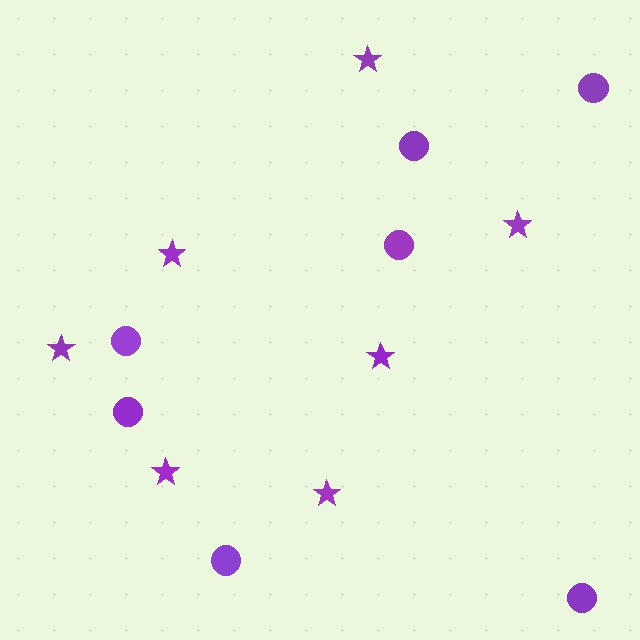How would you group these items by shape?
There are 2 groups: one group of circles (7) and one group of stars (7).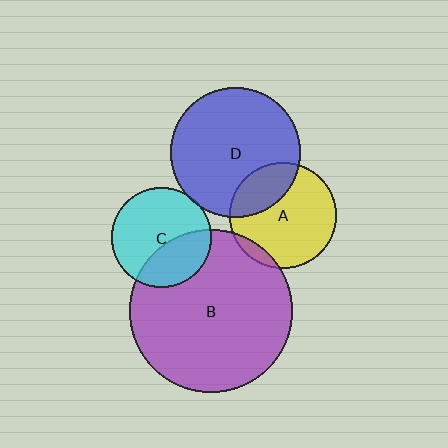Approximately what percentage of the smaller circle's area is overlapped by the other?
Approximately 35%.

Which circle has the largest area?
Circle B (purple).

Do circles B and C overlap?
Yes.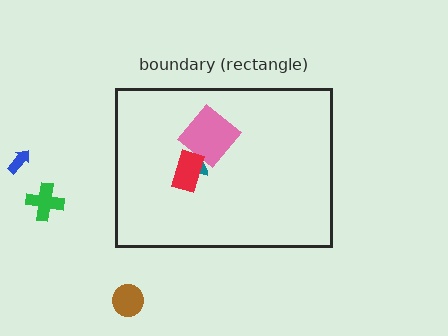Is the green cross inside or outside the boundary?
Outside.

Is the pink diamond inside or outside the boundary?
Inside.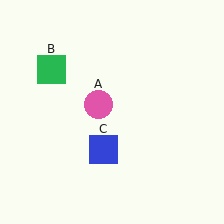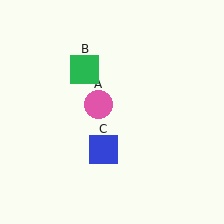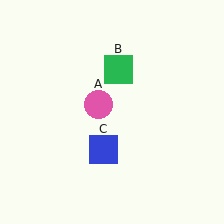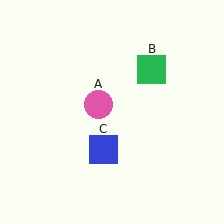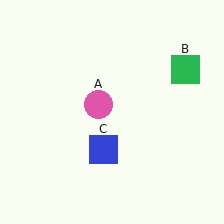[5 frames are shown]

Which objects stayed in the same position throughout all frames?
Pink circle (object A) and blue square (object C) remained stationary.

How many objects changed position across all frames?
1 object changed position: green square (object B).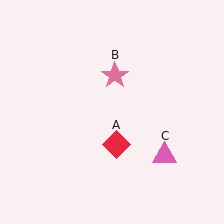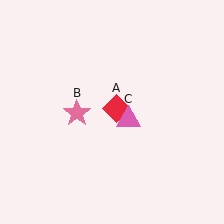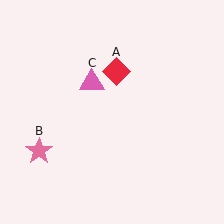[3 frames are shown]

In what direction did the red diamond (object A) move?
The red diamond (object A) moved up.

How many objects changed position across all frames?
3 objects changed position: red diamond (object A), pink star (object B), pink triangle (object C).